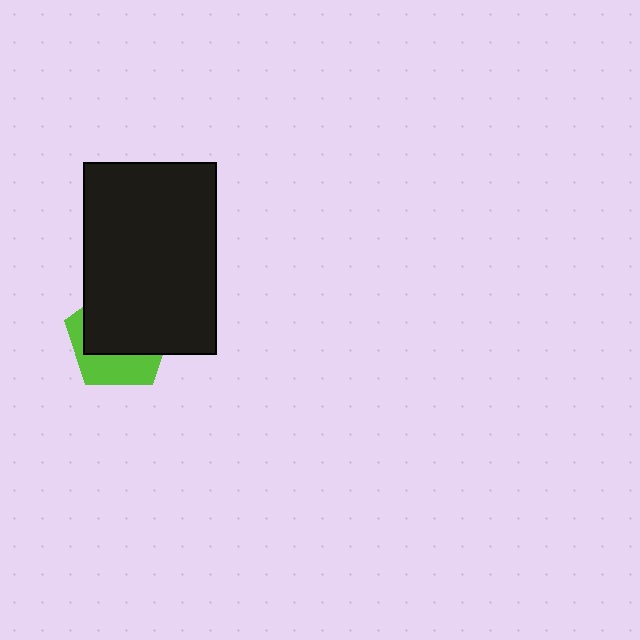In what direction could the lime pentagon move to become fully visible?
The lime pentagon could move down. That would shift it out from behind the black rectangle entirely.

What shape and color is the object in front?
The object in front is a black rectangle.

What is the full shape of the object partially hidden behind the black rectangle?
The partially hidden object is a lime pentagon.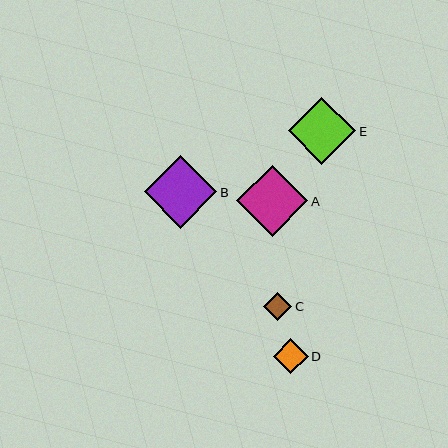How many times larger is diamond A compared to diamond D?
Diamond A is approximately 2.0 times the size of diamond D.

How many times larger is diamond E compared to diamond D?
Diamond E is approximately 1.9 times the size of diamond D.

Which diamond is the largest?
Diamond B is the largest with a size of approximately 73 pixels.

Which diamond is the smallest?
Diamond C is the smallest with a size of approximately 28 pixels.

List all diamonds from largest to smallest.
From largest to smallest: B, A, E, D, C.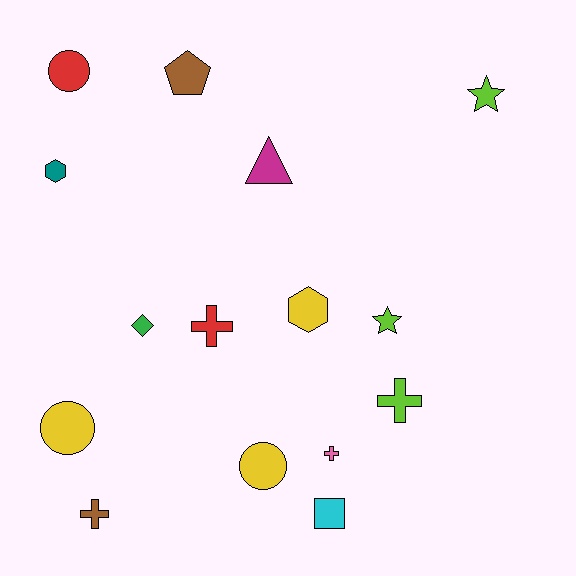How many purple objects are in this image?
There are no purple objects.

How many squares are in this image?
There is 1 square.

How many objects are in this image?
There are 15 objects.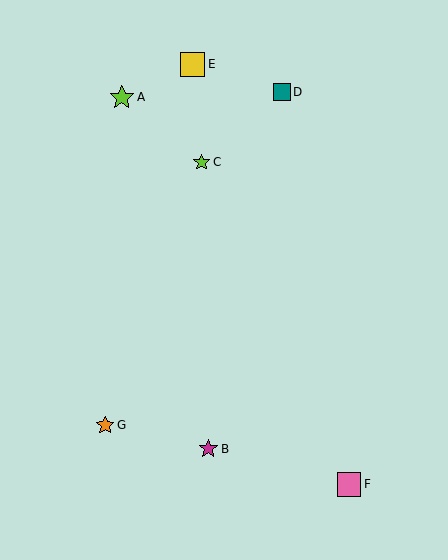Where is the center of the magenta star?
The center of the magenta star is at (208, 449).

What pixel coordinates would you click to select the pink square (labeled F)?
Click at (349, 484) to select the pink square F.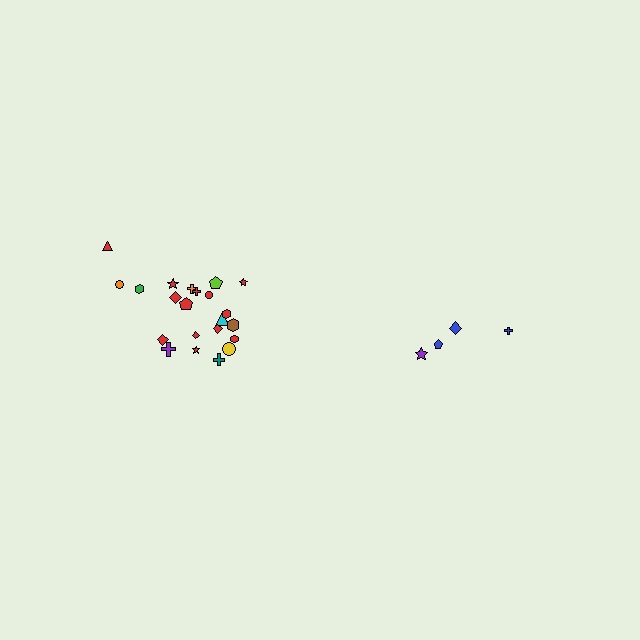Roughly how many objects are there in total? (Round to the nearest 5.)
Roughly 25 objects in total.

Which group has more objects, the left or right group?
The left group.